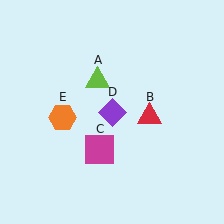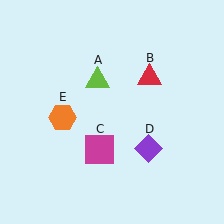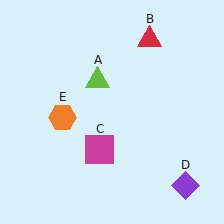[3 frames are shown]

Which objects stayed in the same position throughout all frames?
Lime triangle (object A) and magenta square (object C) and orange hexagon (object E) remained stationary.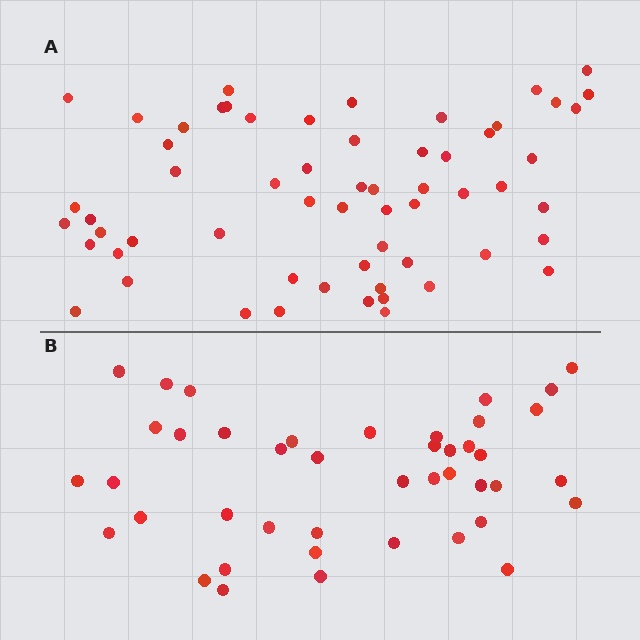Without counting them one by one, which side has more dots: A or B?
Region A (the top region) has more dots.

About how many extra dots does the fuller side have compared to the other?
Region A has approximately 15 more dots than region B.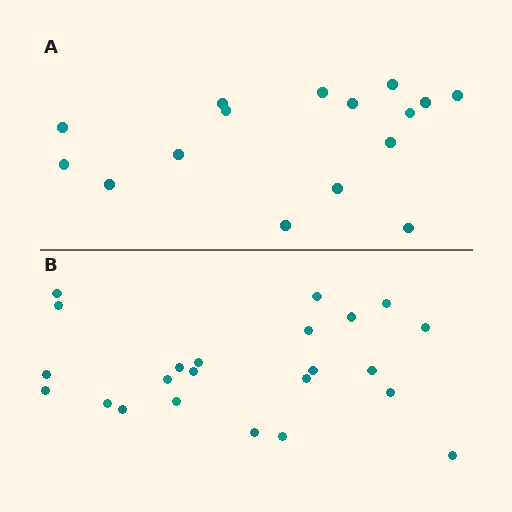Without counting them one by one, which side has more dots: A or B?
Region B (the bottom region) has more dots.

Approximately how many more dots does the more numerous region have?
Region B has roughly 8 or so more dots than region A.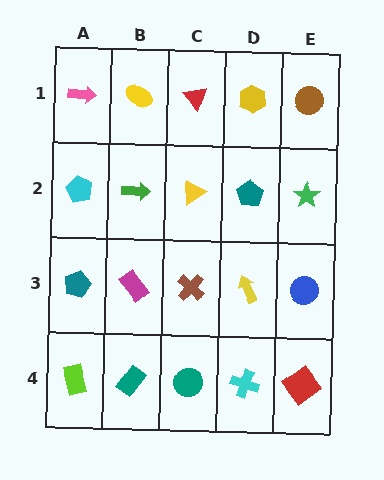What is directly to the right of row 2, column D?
A green star.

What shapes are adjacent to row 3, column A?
A cyan pentagon (row 2, column A), a lime rectangle (row 4, column A), a magenta rectangle (row 3, column B).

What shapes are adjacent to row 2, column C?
A red triangle (row 1, column C), a brown cross (row 3, column C), a green arrow (row 2, column B), a teal pentagon (row 2, column D).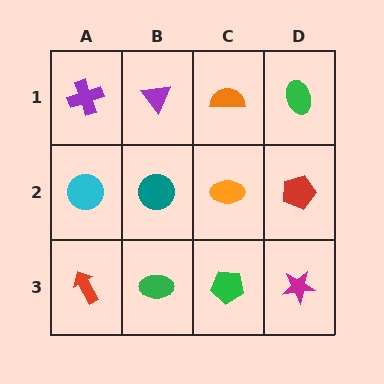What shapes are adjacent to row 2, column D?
A green ellipse (row 1, column D), a magenta star (row 3, column D), an orange ellipse (row 2, column C).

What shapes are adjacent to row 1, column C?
An orange ellipse (row 2, column C), a purple triangle (row 1, column B), a green ellipse (row 1, column D).